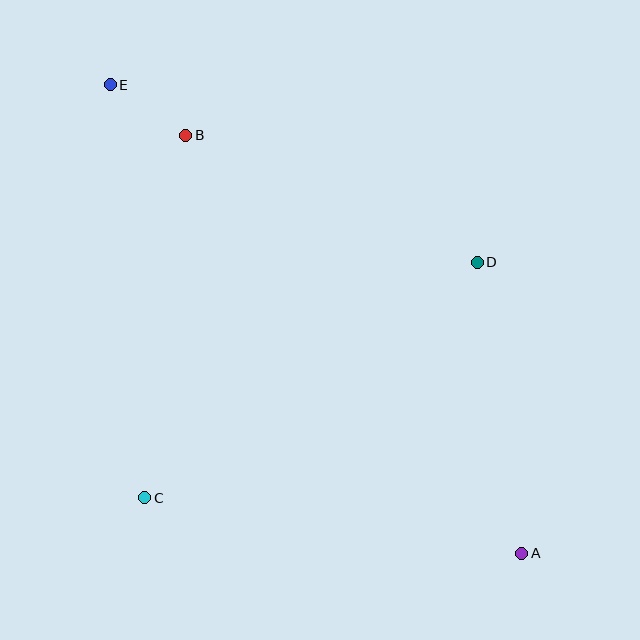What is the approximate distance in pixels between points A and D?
The distance between A and D is approximately 295 pixels.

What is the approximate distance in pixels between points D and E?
The distance between D and E is approximately 408 pixels.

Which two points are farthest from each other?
Points A and E are farthest from each other.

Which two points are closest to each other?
Points B and E are closest to each other.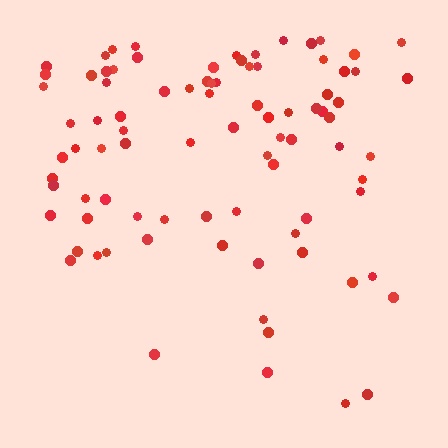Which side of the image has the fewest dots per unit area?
The bottom.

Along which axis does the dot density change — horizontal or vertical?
Vertical.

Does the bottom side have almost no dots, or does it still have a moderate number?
Still a moderate number, just noticeably fewer than the top.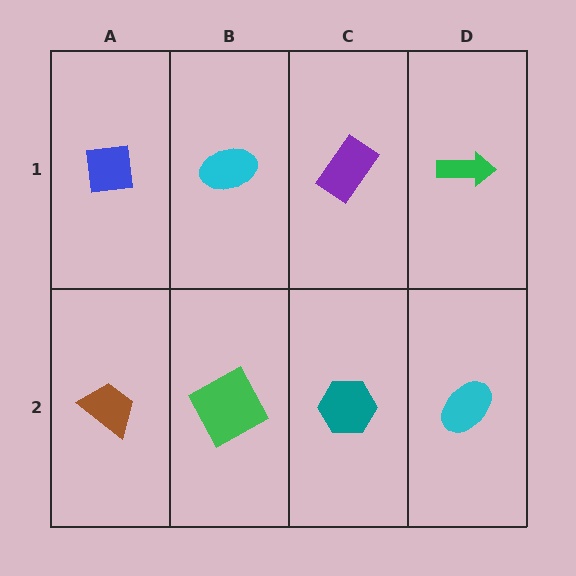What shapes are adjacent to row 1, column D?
A cyan ellipse (row 2, column D), a purple rectangle (row 1, column C).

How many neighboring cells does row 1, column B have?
3.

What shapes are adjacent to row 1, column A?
A brown trapezoid (row 2, column A), a cyan ellipse (row 1, column B).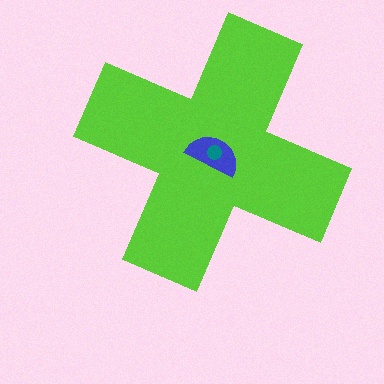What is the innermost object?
The teal circle.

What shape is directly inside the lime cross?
The blue semicircle.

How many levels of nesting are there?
3.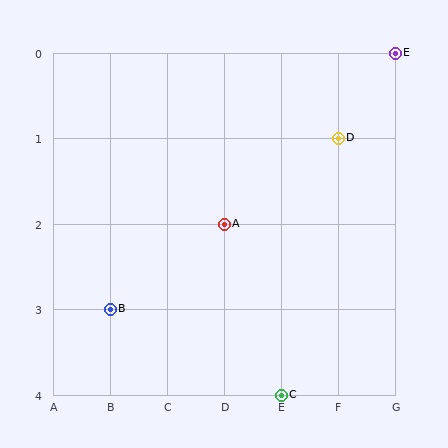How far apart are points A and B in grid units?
Points A and B are 2 columns and 1 row apart (about 2.2 grid units diagonally).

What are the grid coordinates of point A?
Point A is at grid coordinates (D, 2).